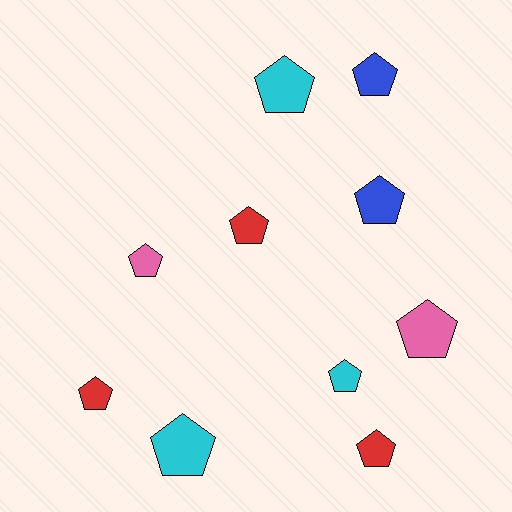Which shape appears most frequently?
Pentagon, with 10 objects.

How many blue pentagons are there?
There are 2 blue pentagons.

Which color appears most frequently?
Red, with 3 objects.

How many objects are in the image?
There are 10 objects.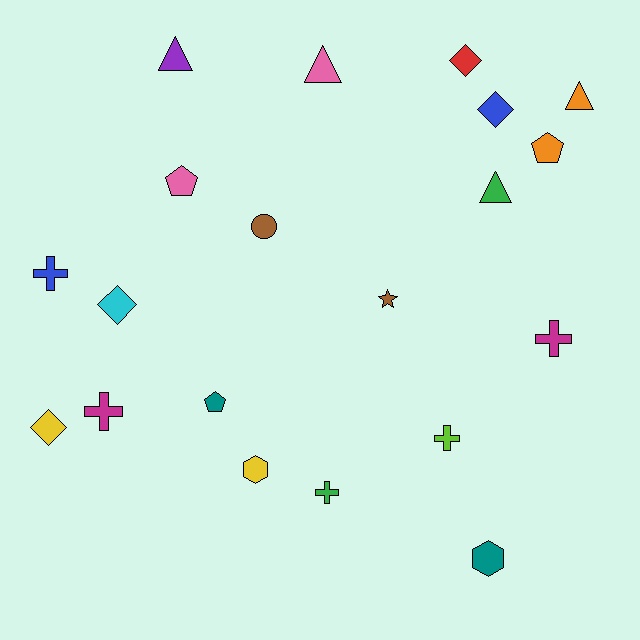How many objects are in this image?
There are 20 objects.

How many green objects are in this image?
There are 2 green objects.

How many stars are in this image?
There is 1 star.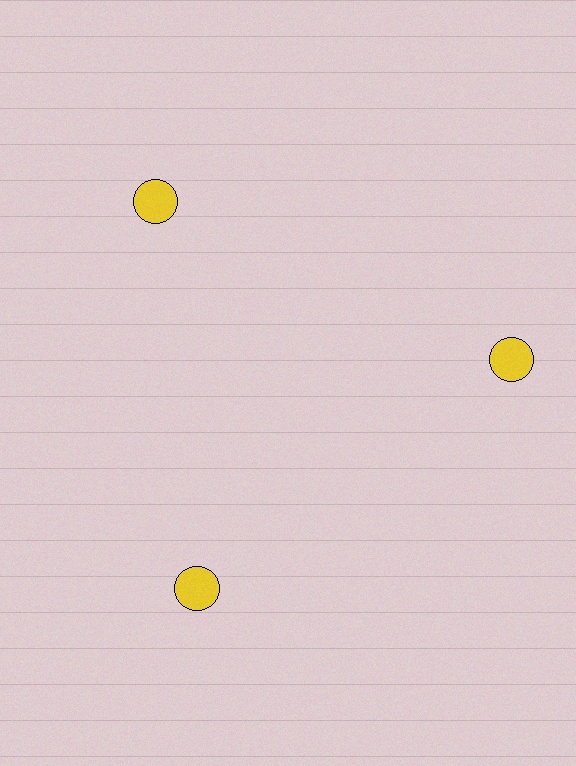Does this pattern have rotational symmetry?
Yes, this pattern has 3-fold rotational symmetry. It looks the same after rotating 120 degrees around the center.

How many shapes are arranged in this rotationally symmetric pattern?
There are 3 shapes, arranged in 3 groups of 1.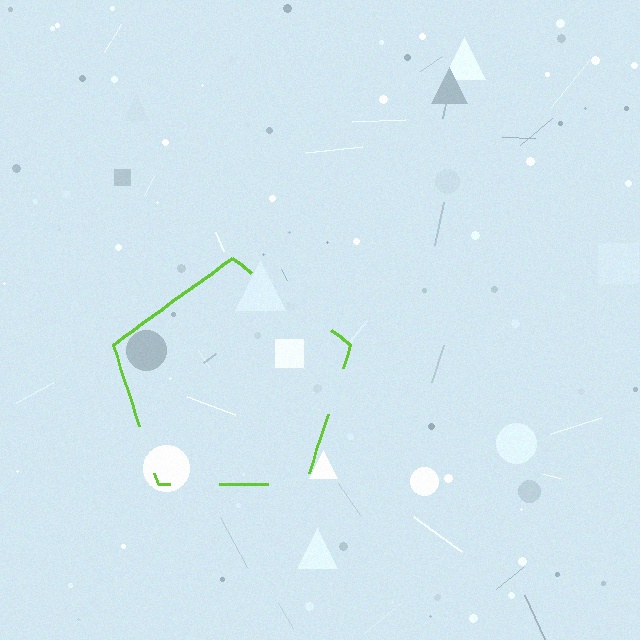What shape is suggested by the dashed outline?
The dashed outline suggests a pentagon.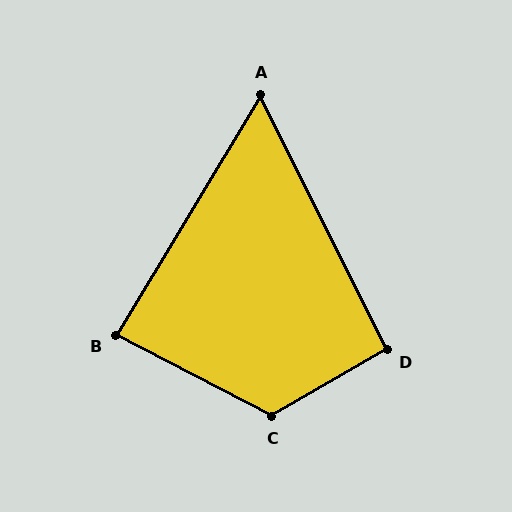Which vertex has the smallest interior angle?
A, at approximately 57 degrees.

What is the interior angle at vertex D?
Approximately 93 degrees (approximately right).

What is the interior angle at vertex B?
Approximately 87 degrees (approximately right).